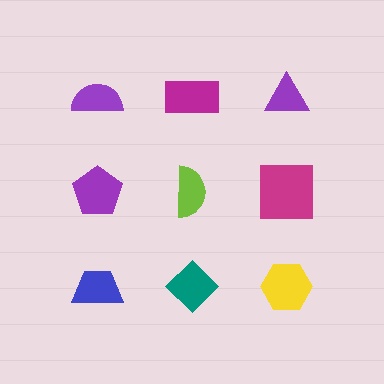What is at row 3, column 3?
A yellow hexagon.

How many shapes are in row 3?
3 shapes.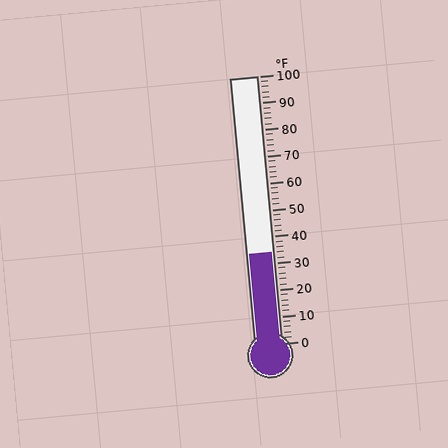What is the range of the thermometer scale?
The thermometer scale ranges from 0°F to 100°F.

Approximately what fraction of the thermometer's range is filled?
The thermometer is filled to approximately 35% of its range.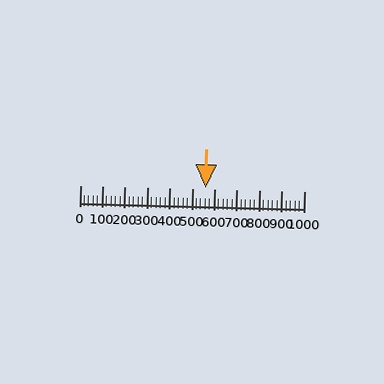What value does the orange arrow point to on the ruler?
The orange arrow points to approximately 560.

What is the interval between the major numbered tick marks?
The major tick marks are spaced 100 units apart.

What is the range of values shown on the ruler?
The ruler shows values from 0 to 1000.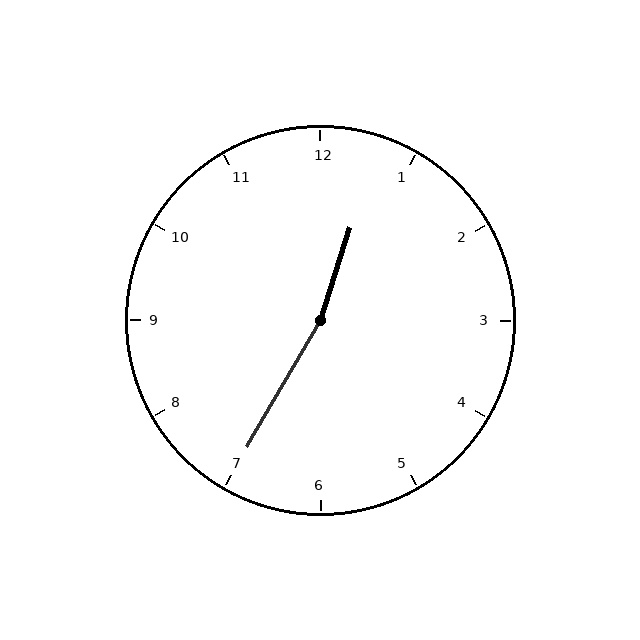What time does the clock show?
12:35.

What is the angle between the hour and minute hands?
Approximately 168 degrees.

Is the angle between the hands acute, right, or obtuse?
It is obtuse.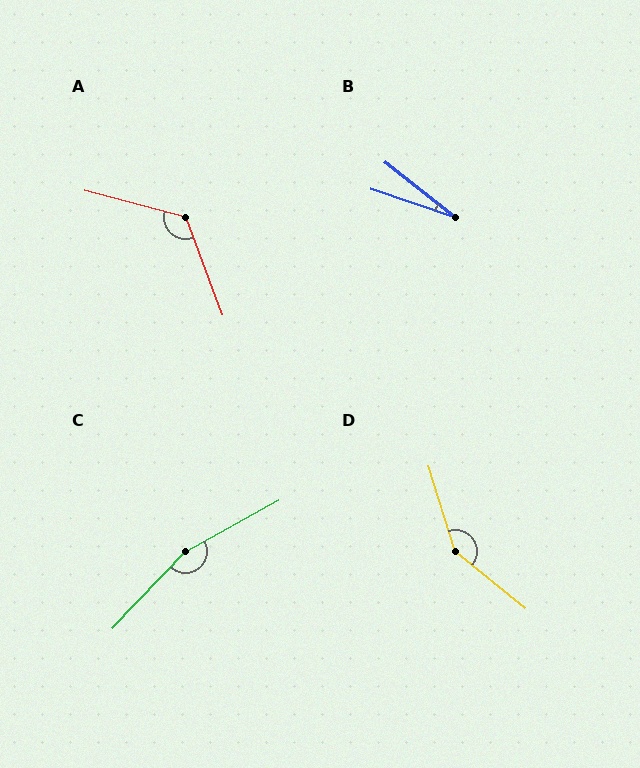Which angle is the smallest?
B, at approximately 20 degrees.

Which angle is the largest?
C, at approximately 162 degrees.